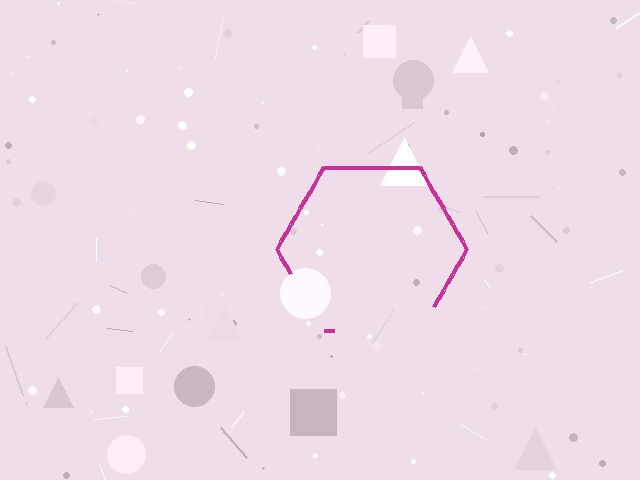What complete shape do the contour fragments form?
The contour fragments form a hexagon.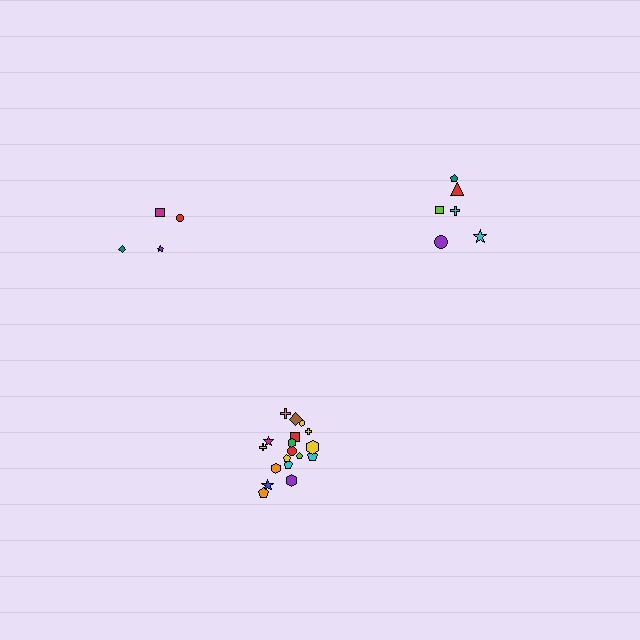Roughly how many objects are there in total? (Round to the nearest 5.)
Roughly 30 objects in total.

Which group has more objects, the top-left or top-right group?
The top-right group.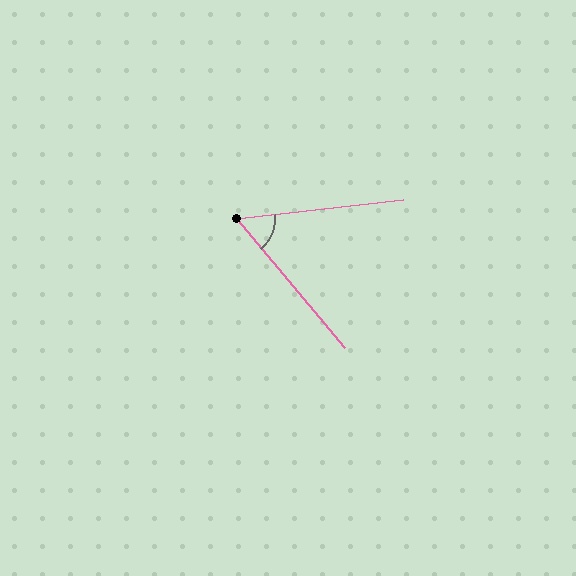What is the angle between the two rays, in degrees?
Approximately 56 degrees.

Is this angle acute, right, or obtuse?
It is acute.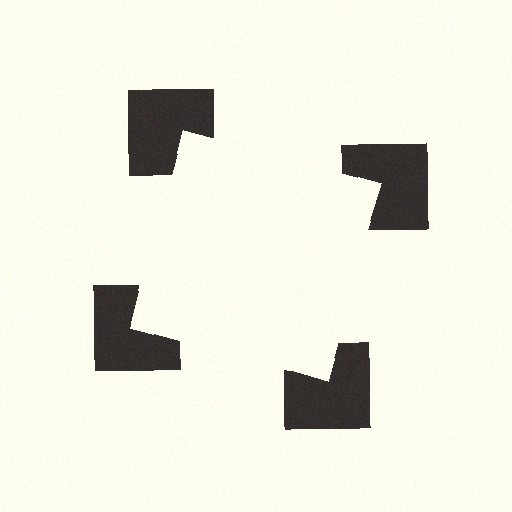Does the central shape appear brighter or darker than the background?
It typically appears slightly brighter than the background, even though no actual brightness change is drawn.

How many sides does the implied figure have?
4 sides.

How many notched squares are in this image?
There are 4 — one at each vertex of the illusory square.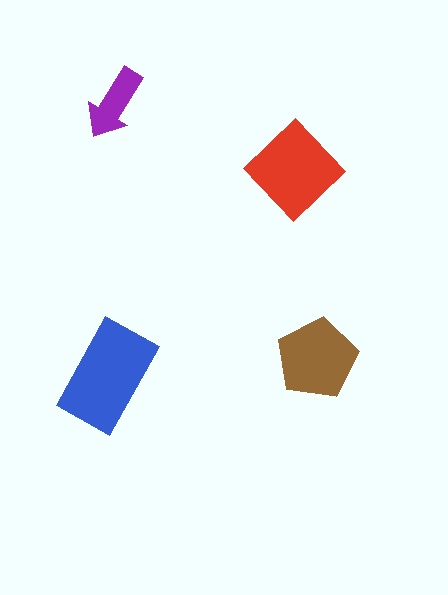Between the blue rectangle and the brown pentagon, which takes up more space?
The blue rectangle.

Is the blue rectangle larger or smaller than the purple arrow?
Larger.